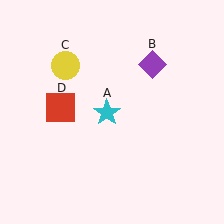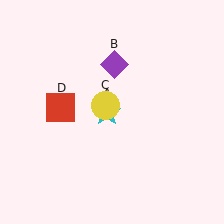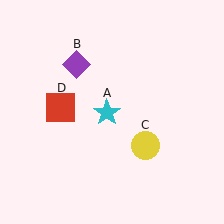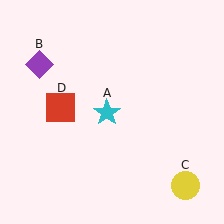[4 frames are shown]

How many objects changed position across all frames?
2 objects changed position: purple diamond (object B), yellow circle (object C).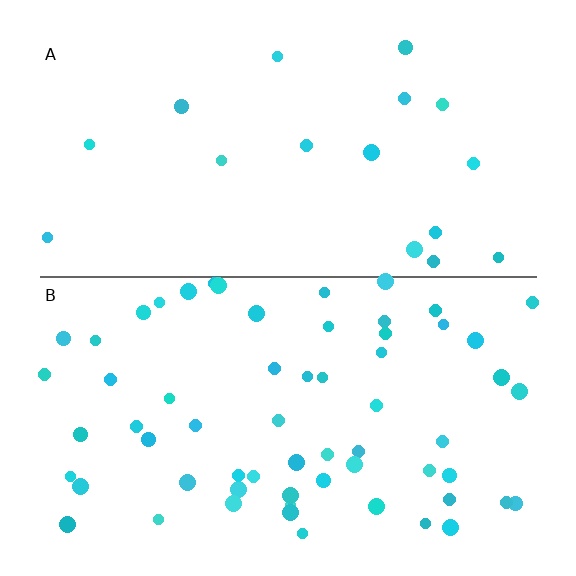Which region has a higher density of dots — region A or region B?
B (the bottom).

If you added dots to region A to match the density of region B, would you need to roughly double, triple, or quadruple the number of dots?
Approximately quadruple.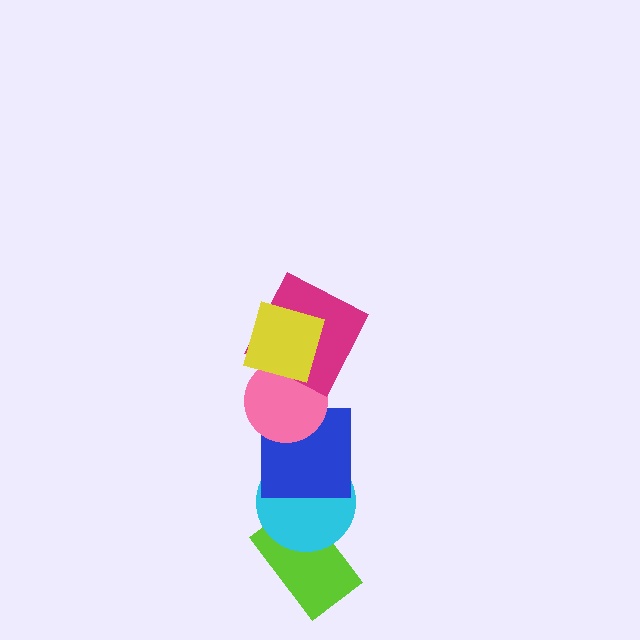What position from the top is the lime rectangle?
The lime rectangle is 6th from the top.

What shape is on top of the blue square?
The pink circle is on top of the blue square.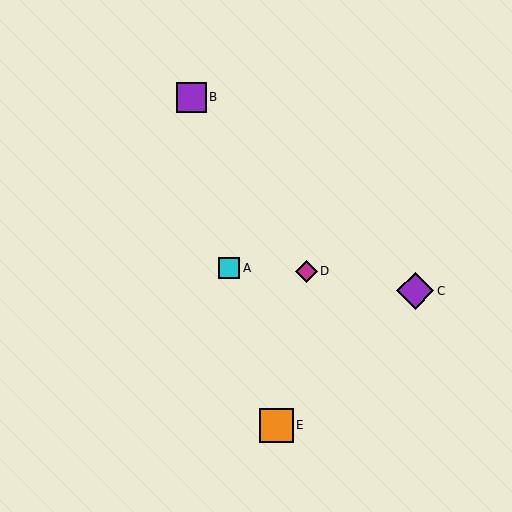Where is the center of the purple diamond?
The center of the purple diamond is at (415, 291).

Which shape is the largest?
The purple diamond (labeled C) is the largest.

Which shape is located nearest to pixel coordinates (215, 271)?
The cyan square (labeled A) at (229, 268) is nearest to that location.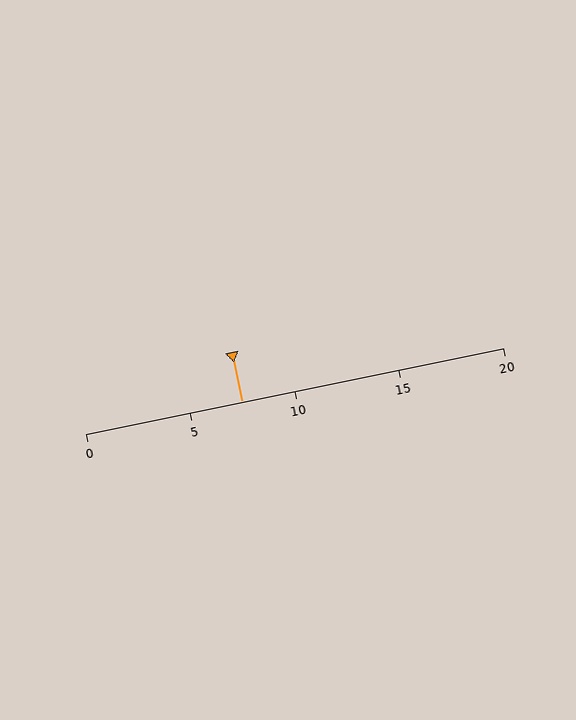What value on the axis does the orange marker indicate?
The marker indicates approximately 7.5.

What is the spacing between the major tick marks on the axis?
The major ticks are spaced 5 apart.